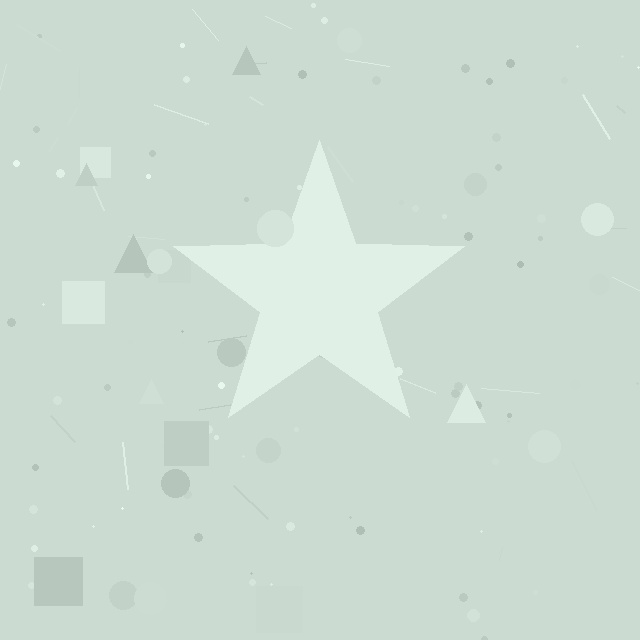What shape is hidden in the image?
A star is hidden in the image.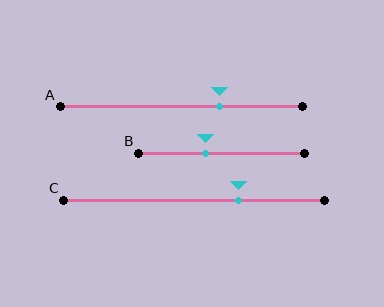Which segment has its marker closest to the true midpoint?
Segment B has its marker closest to the true midpoint.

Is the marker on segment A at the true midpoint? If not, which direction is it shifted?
No, the marker on segment A is shifted to the right by about 16% of the segment length.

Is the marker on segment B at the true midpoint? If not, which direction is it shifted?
No, the marker on segment B is shifted to the left by about 10% of the segment length.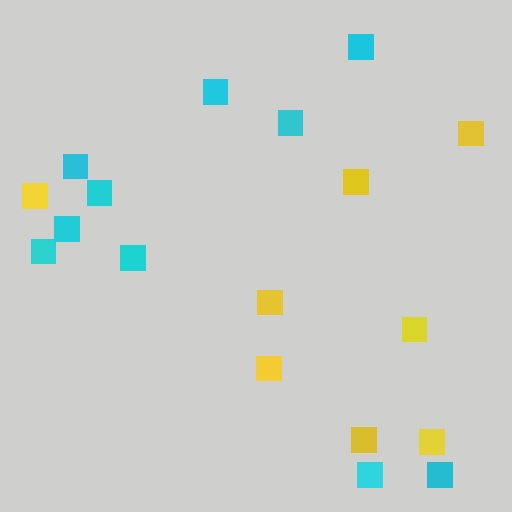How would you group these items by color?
There are 2 groups: one group of yellow squares (8) and one group of cyan squares (10).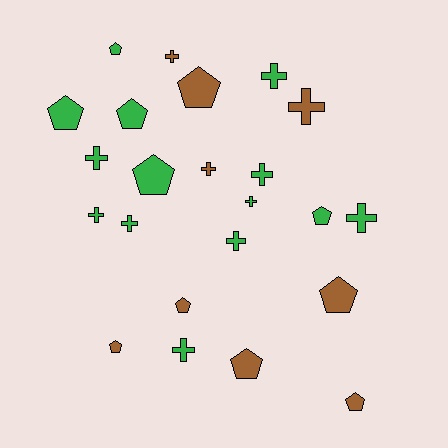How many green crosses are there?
There are 9 green crosses.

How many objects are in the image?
There are 23 objects.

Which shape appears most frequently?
Cross, with 12 objects.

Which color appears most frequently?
Green, with 14 objects.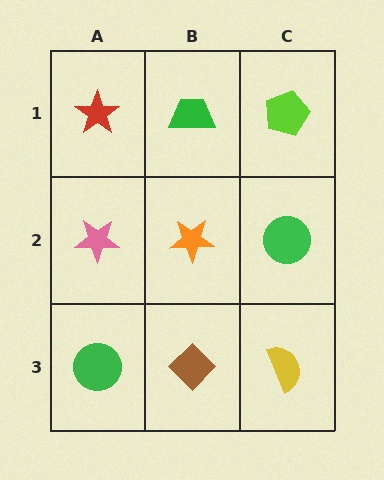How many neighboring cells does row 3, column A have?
2.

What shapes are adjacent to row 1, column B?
An orange star (row 2, column B), a red star (row 1, column A), a lime pentagon (row 1, column C).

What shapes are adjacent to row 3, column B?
An orange star (row 2, column B), a green circle (row 3, column A), a yellow semicircle (row 3, column C).